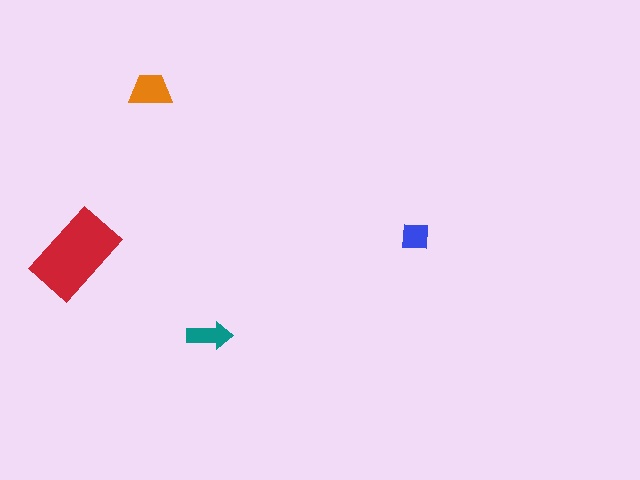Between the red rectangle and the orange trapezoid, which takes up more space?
The red rectangle.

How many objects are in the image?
There are 4 objects in the image.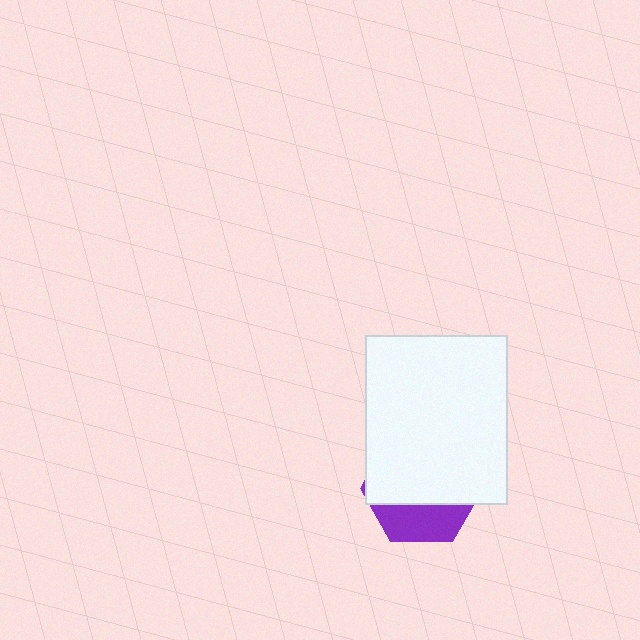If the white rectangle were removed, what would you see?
You would see the complete purple hexagon.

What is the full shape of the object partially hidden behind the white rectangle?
The partially hidden object is a purple hexagon.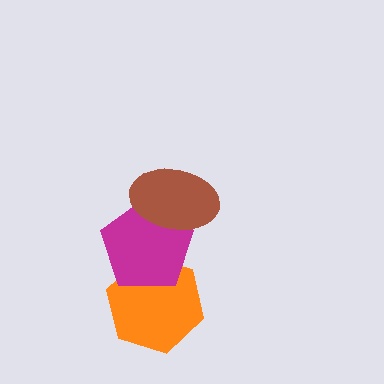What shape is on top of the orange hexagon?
The magenta pentagon is on top of the orange hexagon.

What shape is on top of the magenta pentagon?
The brown ellipse is on top of the magenta pentagon.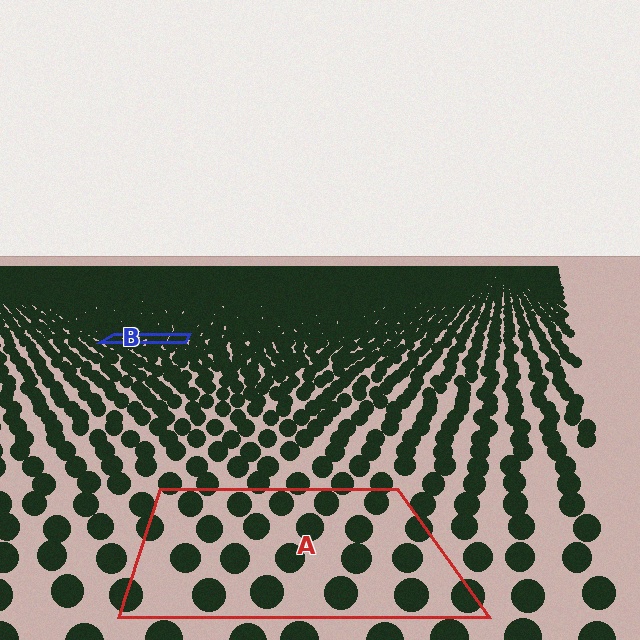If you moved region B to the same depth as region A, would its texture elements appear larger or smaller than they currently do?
They would appear larger. At a closer depth, the same texture elements are projected at a bigger on-screen size.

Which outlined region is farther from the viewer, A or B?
Region B is farther from the viewer — the texture elements inside it appear smaller and more densely packed.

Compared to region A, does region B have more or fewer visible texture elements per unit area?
Region B has more texture elements per unit area — they are packed more densely because it is farther away.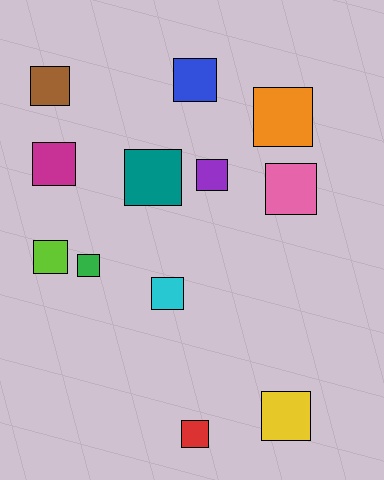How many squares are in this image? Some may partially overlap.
There are 12 squares.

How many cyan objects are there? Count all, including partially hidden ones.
There is 1 cyan object.